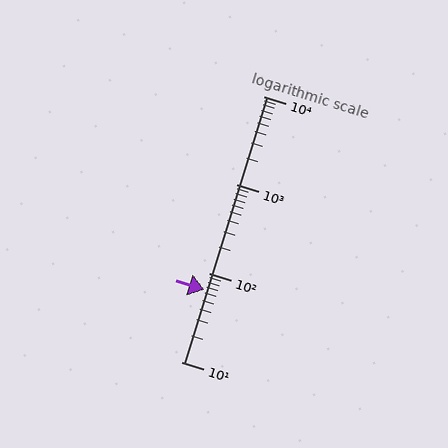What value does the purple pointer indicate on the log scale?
The pointer indicates approximately 66.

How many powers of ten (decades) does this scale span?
The scale spans 3 decades, from 10 to 10000.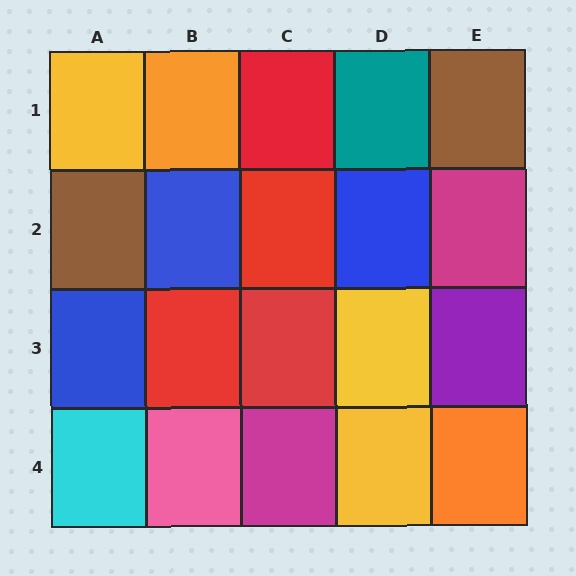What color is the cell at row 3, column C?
Red.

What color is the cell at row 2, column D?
Blue.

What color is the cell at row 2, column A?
Brown.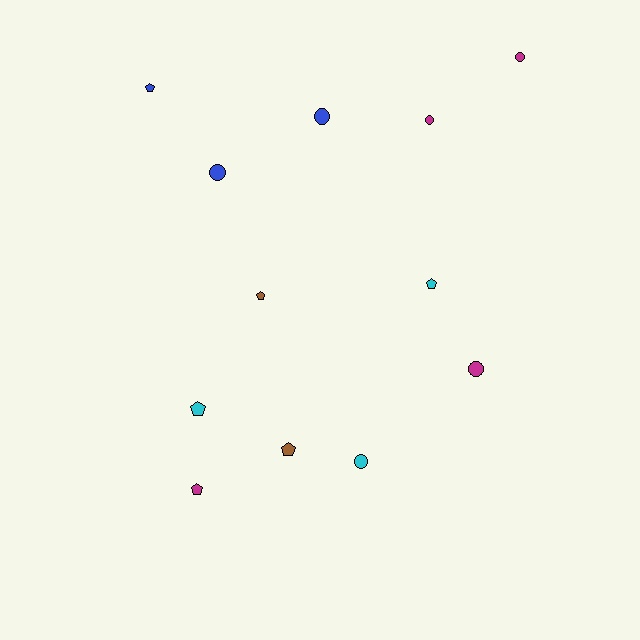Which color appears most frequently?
Magenta, with 4 objects.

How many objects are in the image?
There are 12 objects.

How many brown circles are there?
There are no brown circles.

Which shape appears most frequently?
Pentagon, with 6 objects.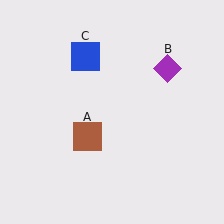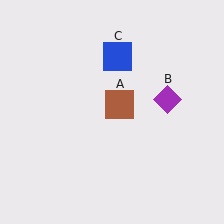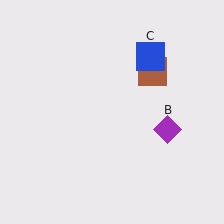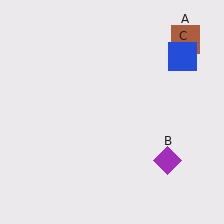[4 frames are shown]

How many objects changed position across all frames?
3 objects changed position: brown square (object A), purple diamond (object B), blue square (object C).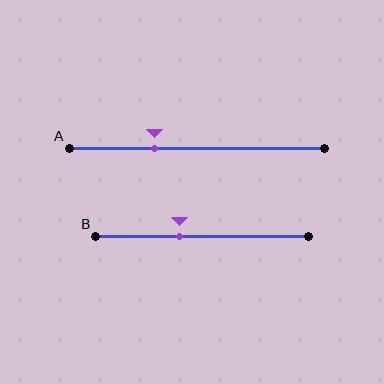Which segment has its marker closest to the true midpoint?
Segment B has its marker closest to the true midpoint.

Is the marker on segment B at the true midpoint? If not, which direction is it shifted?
No, the marker on segment B is shifted to the left by about 11% of the segment length.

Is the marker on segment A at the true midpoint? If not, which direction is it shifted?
No, the marker on segment A is shifted to the left by about 16% of the segment length.